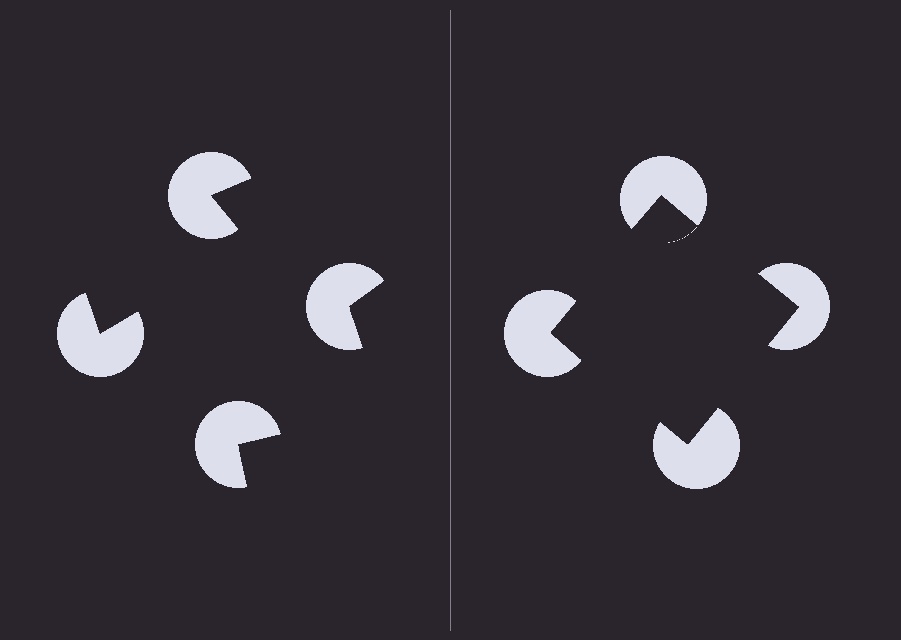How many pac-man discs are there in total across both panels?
8 — 4 on each side.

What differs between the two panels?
The pac-man discs are positioned identically on both sides; only the wedge orientations differ. On the right they align to a square; on the left they are misaligned.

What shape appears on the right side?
An illusory square.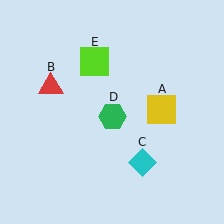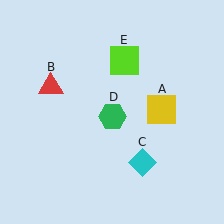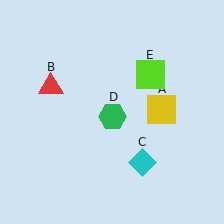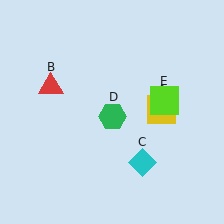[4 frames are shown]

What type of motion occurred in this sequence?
The lime square (object E) rotated clockwise around the center of the scene.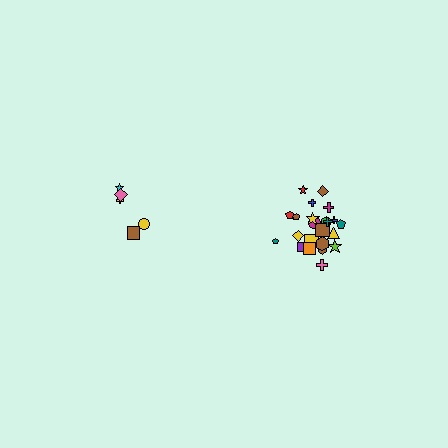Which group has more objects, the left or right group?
The right group.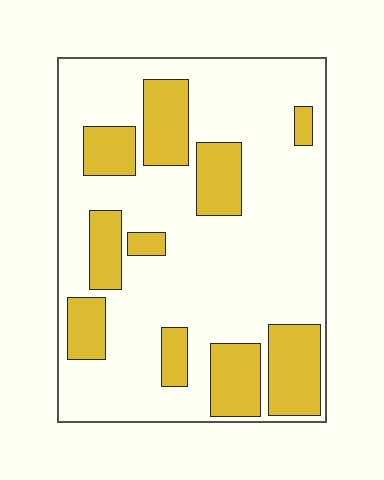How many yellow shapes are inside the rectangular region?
10.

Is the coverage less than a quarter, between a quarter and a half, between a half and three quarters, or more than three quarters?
Between a quarter and a half.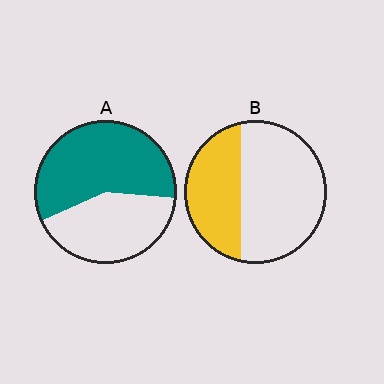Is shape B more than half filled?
No.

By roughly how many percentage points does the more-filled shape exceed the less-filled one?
By roughly 20 percentage points (A over B).